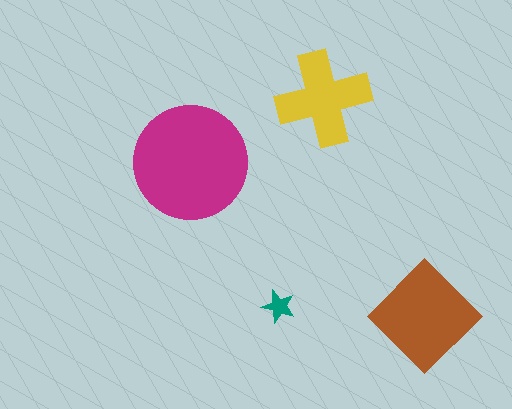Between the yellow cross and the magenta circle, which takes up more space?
The magenta circle.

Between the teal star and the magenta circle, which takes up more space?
The magenta circle.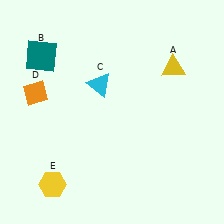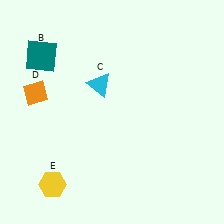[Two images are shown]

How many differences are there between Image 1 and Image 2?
There is 1 difference between the two images.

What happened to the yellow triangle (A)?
The yellow triangle (A) was removed in Image 2. It was in the top-right area of Image 1.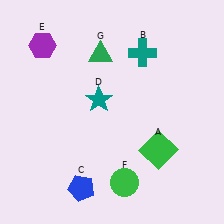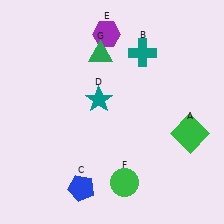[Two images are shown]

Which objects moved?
The objects that moved are: the green square (A), the purple hexagon (E).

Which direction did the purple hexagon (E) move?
The purple hexagon (E) moved right.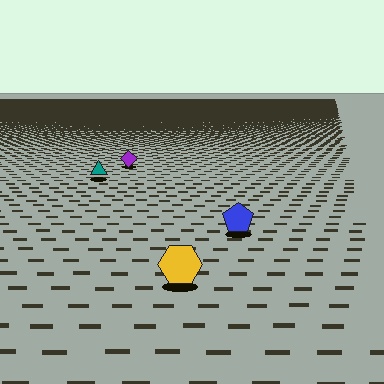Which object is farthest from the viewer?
The purple diamond is farthest from the viewer. It appears smaller and the ground texture around it is denser.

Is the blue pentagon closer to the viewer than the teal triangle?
Yes. The blue pentagon is closer — you can tell from the texture gradient: the ground texture is coarser near it.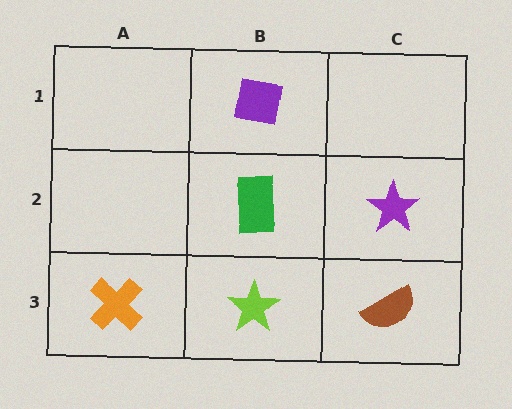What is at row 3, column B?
A lime star.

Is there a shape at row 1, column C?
No, that cell is empty.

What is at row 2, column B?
A green rectangle.